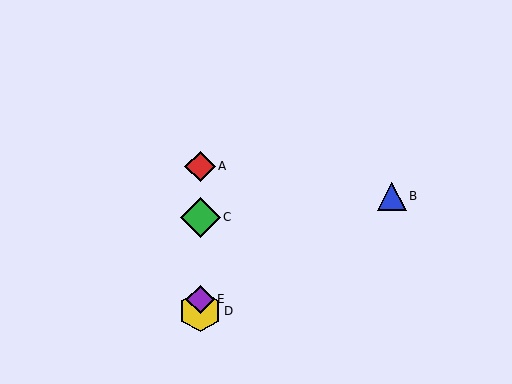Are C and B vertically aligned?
No, C is at x≈200 and B is at x≈392.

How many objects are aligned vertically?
4 objects (A, C, D, E) are aligned vertically.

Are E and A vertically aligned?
Yes, both are at x≈200.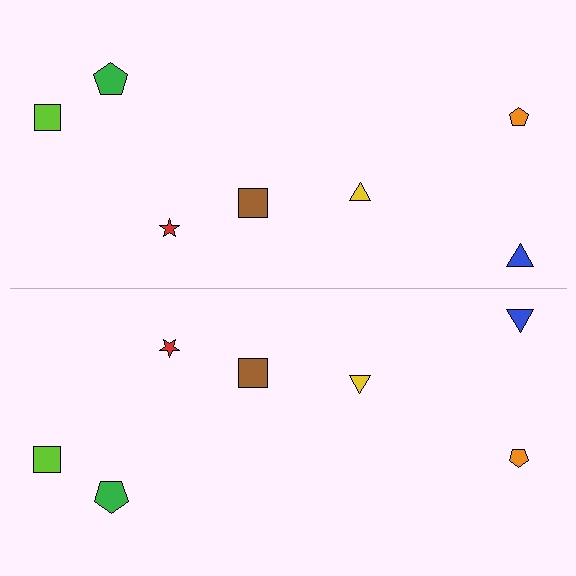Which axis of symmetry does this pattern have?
The pattern has a horizontal axis of symmetry running through the center of the image.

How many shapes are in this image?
There are 14 shapes in this image.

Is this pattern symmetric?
Yes, this pattern has bilateral (reflection) symmetry.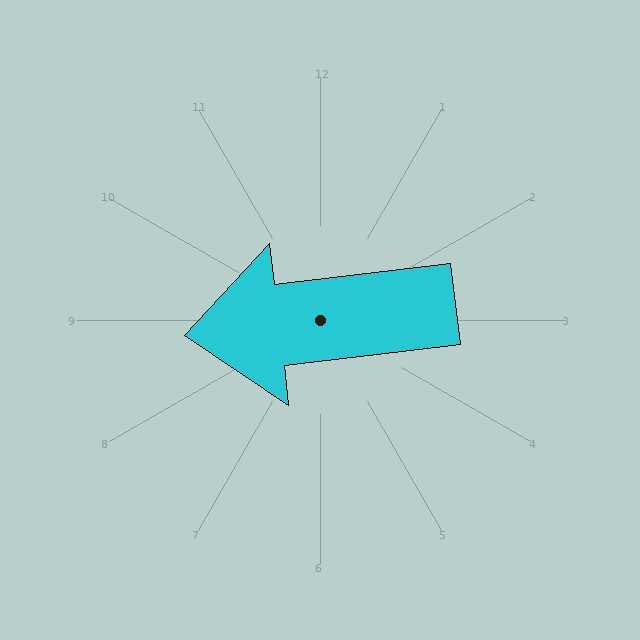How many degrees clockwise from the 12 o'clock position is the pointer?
Approximately 263 degrees.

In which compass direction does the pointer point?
West.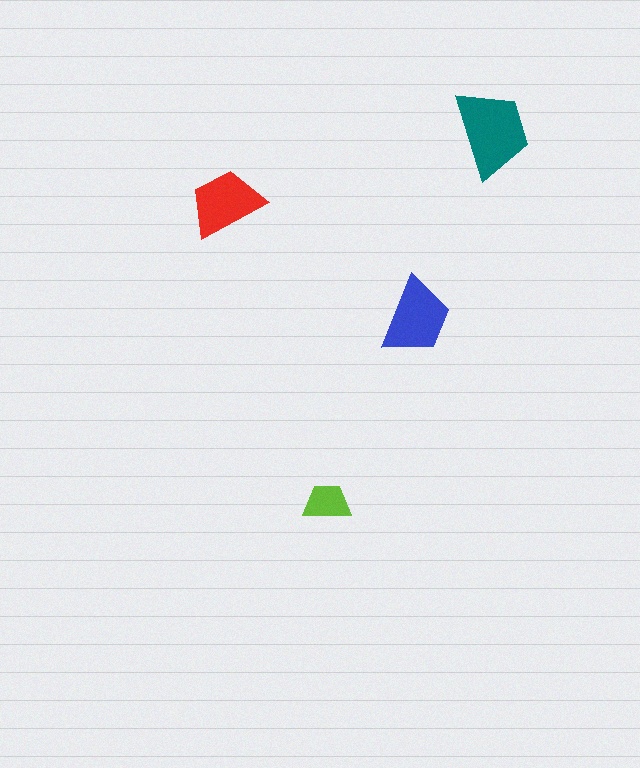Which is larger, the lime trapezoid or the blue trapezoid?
The blue one.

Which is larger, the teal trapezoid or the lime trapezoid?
The teal one.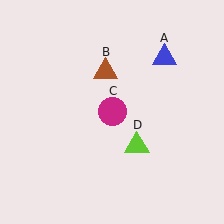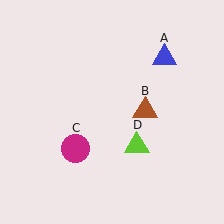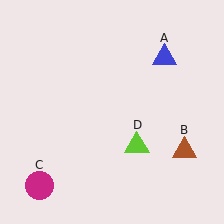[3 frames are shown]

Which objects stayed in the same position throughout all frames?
Blue triangle (object A) and lime triangle (object D) remained stationary.